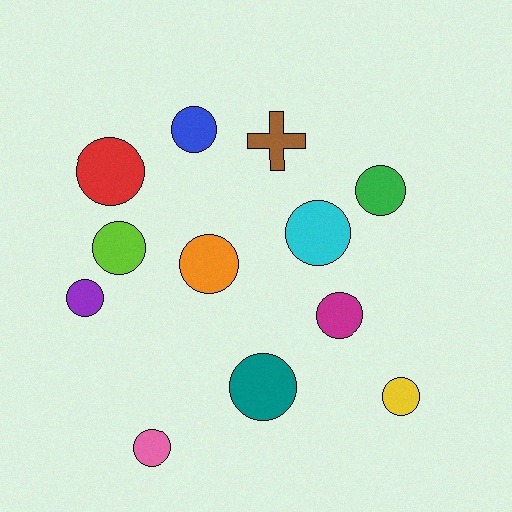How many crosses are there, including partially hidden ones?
There is 1 cross.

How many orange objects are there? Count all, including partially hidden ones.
There is 1 orange object.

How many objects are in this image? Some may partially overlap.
There are 12 objects.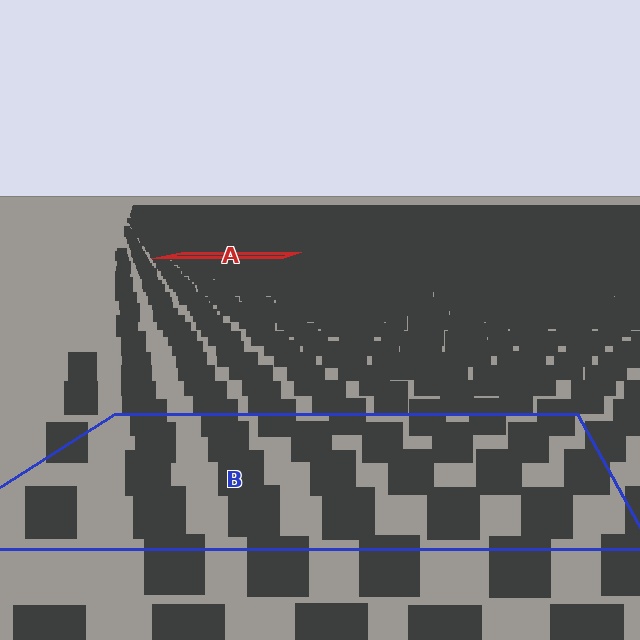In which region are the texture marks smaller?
The texture marks are smaller in region A, because it is farther away.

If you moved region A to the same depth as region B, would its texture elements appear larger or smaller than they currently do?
They would appear larger. At a closer depth, the same texture elements are projected at a bigger on-screen size.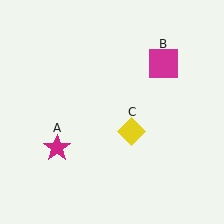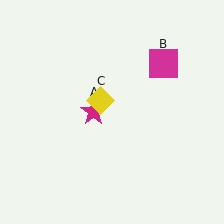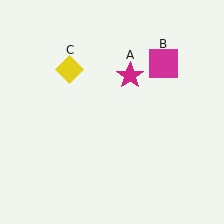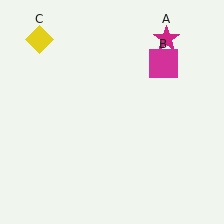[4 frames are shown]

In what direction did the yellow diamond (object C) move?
The yellow diamond (object C) moved up and to the left.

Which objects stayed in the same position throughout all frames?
Magenta square (object B) remained stationary.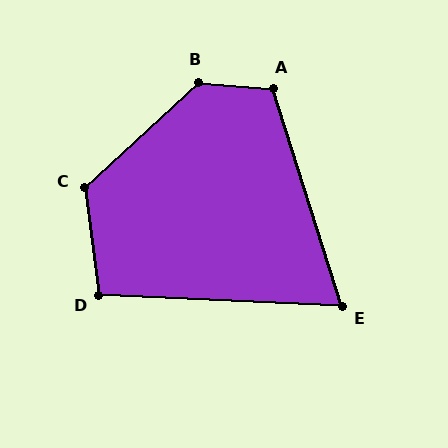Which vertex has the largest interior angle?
B, at approximately 132 degrees.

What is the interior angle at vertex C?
Approximately 125 degrees (obtuse).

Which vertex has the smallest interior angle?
E, at approximately 70 degrees.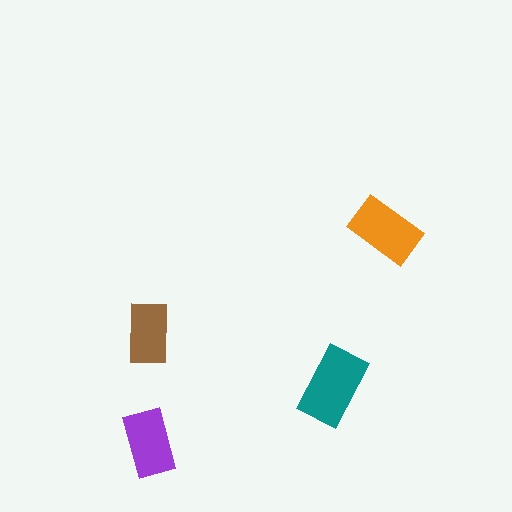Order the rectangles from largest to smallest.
the teal one, the orange one, the purple one, the brown one.